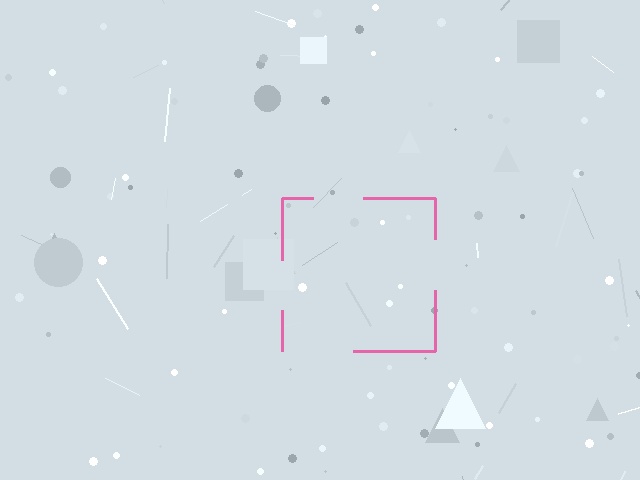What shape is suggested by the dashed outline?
The dashed outline suggests a square.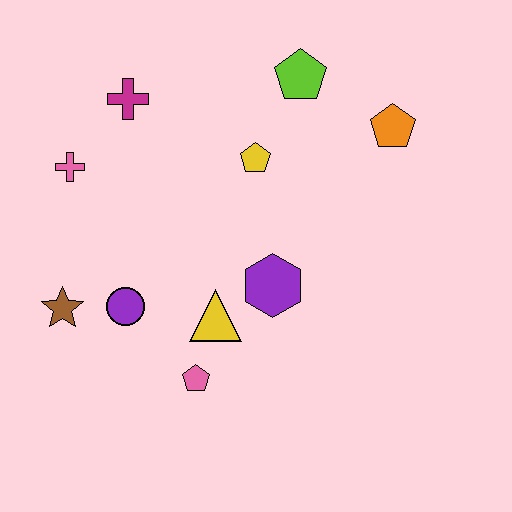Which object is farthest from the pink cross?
The orange pentagon is farthest from the pink cross.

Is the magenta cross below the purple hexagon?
No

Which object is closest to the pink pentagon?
The yellow triangle is closest to the pink pentagon.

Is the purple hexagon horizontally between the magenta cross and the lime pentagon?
Yes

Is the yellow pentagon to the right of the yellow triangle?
Yes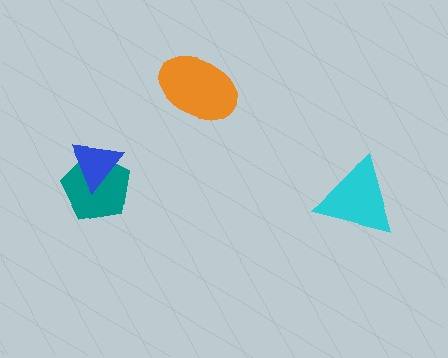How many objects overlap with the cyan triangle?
0 objects overlap with the cyan triangle.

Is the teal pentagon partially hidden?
Yes, it is partially covered by another shape.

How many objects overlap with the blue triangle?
1 object overlaps with the blue triangle.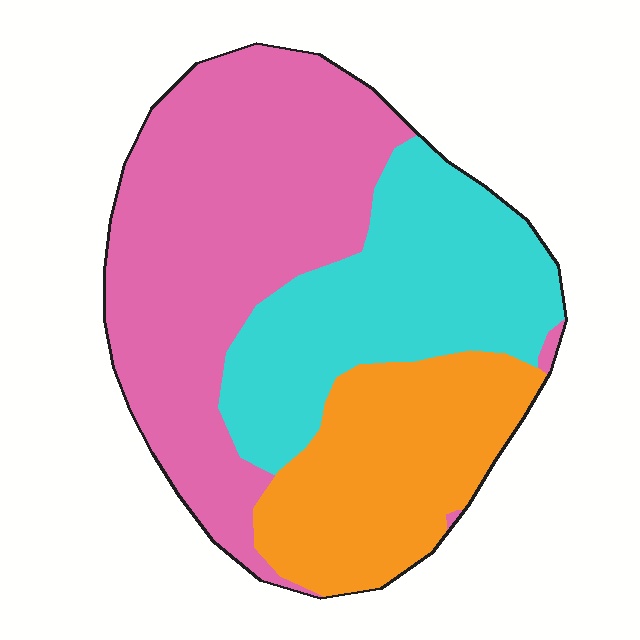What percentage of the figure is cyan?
Cyan covers around 30% of the figure.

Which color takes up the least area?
Orange, at roughly 25%.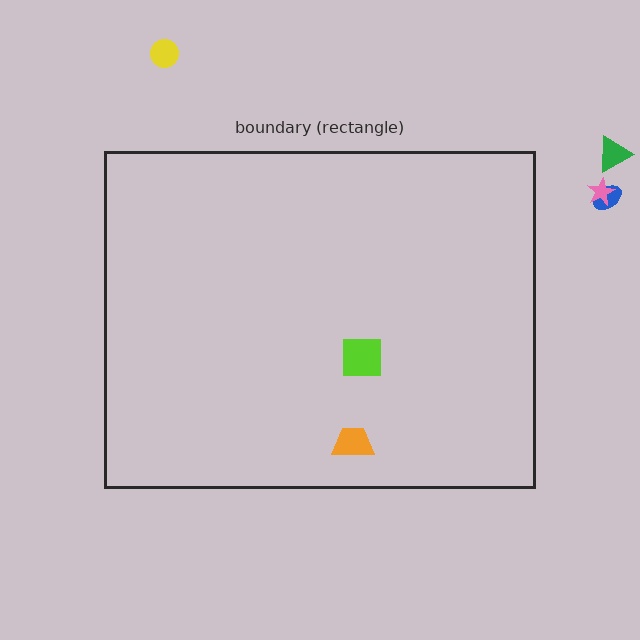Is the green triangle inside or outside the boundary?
Outside.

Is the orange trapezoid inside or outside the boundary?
Inside.